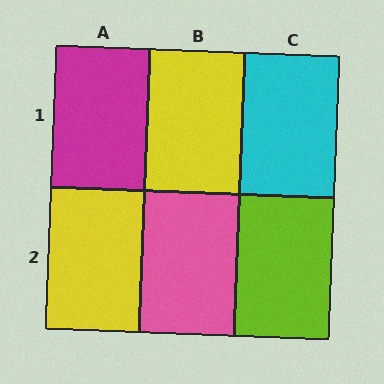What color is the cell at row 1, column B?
Yellow.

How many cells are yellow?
2 cells are yellow.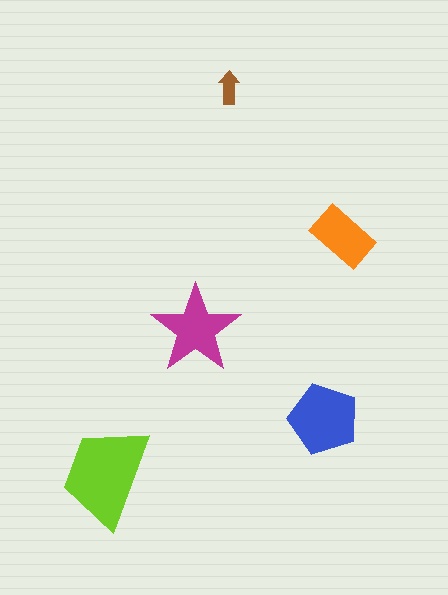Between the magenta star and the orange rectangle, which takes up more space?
The magenta star.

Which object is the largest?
The lime trapezoid.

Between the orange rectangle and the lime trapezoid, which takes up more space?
The lime trapezoid.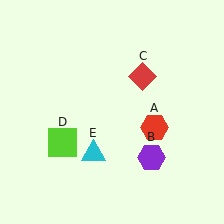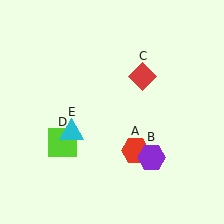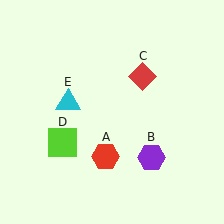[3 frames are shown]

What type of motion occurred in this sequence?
The red hexagon (object A), cyan triangle (object E) rotated clockwise around the center of the scene.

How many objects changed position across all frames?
2 objects changed position: red hexagon (object A), cyan triangle (object E).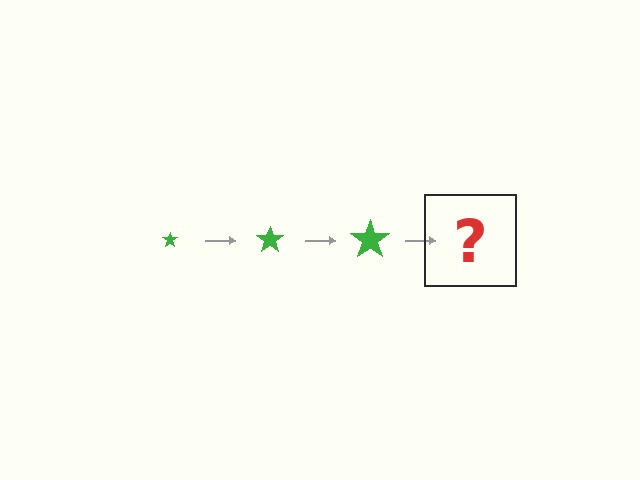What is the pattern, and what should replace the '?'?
The pattern is that the star gets progressively larger each step. The '?' should be a green star, larger than the previous one.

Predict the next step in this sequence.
The next step is a green star, larger than the previous one.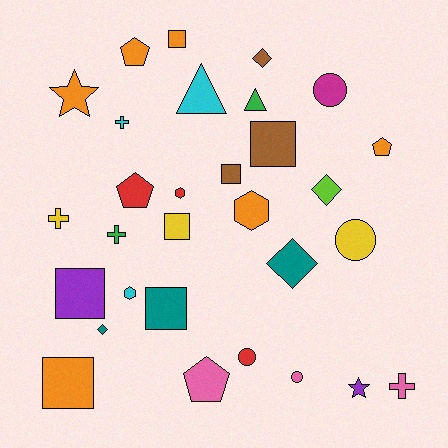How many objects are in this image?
There are 30 objects.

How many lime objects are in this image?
There is 1 lime object.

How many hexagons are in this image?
There are 3 hexagons.